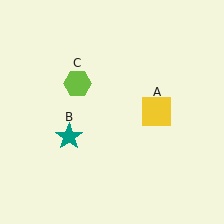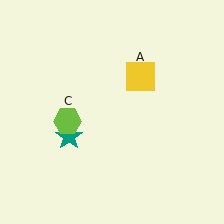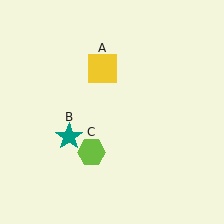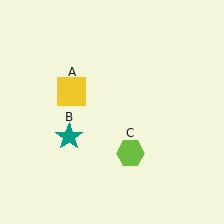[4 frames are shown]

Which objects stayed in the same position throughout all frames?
Teal star (object B) remained stationary.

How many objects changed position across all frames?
2 objects changed position: yellow square (object A), lime hexagon (object C).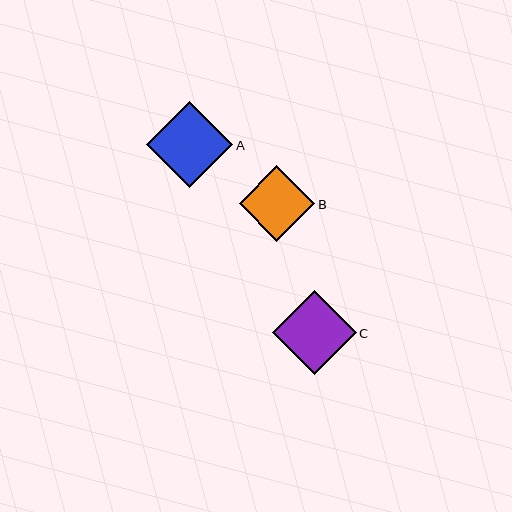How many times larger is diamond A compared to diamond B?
Diamond A is approximately 1.1 times the size of diamond B.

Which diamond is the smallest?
Diamond B is the smallest with a size of approximately 76 pixels.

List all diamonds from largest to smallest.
From largest to smallest: A, C, B.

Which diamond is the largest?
Diamond A is the largest with a size of approximately 87 pixels.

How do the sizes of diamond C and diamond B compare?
Diamond C and diamond B are approximately the same size.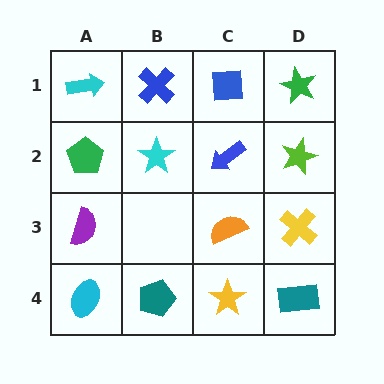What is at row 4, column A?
A cyan ellipse.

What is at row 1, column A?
A cyan arrow.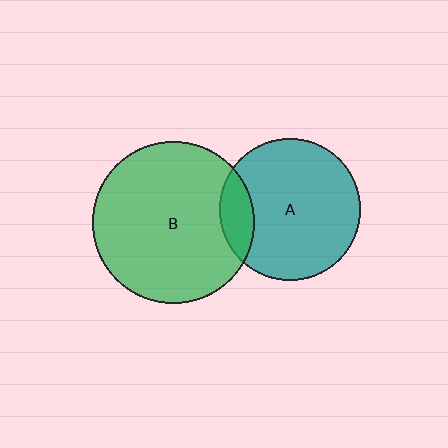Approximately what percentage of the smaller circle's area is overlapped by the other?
Approximately 15%.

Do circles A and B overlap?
Yes.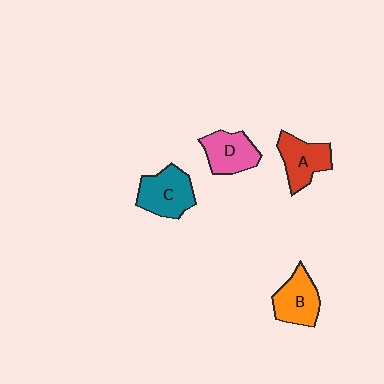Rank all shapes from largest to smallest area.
From largest to smallest: C (teal), B (orange), A (red), D (pink).